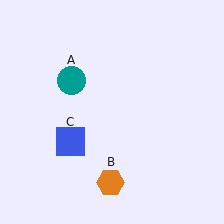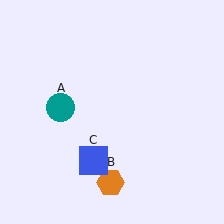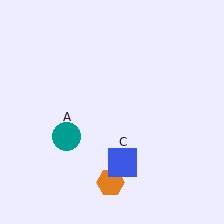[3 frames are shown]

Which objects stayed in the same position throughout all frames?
Orange hexagon (object B) remained stationary.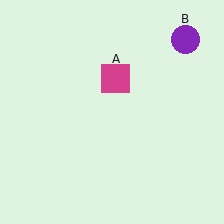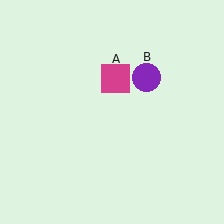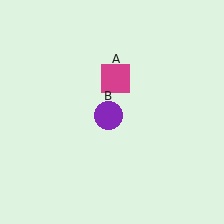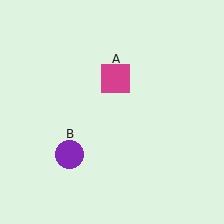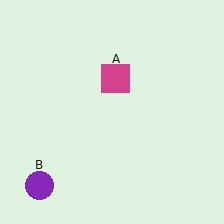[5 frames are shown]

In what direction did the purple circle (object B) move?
The purple circle (object B) moved down and to the left.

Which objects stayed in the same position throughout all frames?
Magenta square (object A) remained stationary.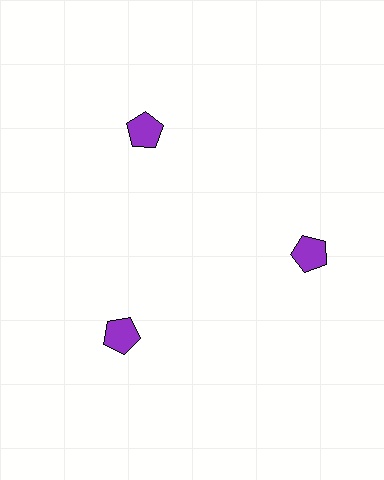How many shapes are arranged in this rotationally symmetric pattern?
There are 3 shapes, arranged in 3 groups of 1.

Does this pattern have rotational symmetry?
Yes, this pattern has 3-fold rotational symmetry. It looks the same after rotating 120 degrees around the center.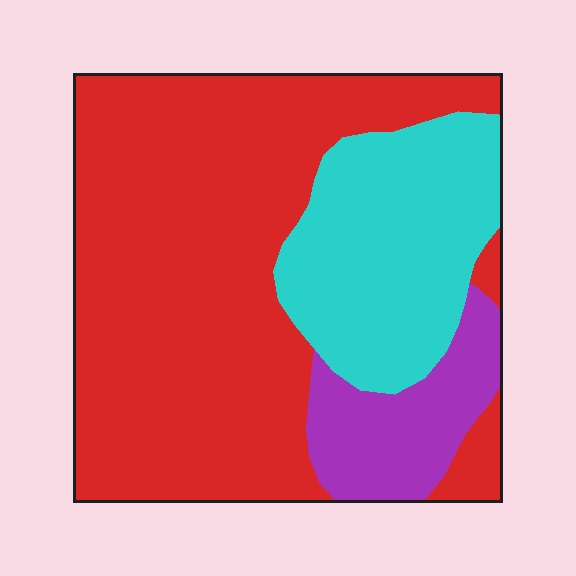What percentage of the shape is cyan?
Cyan covers 25% of the shape.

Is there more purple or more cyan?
Cyan.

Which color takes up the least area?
Purple, at roughly 10%.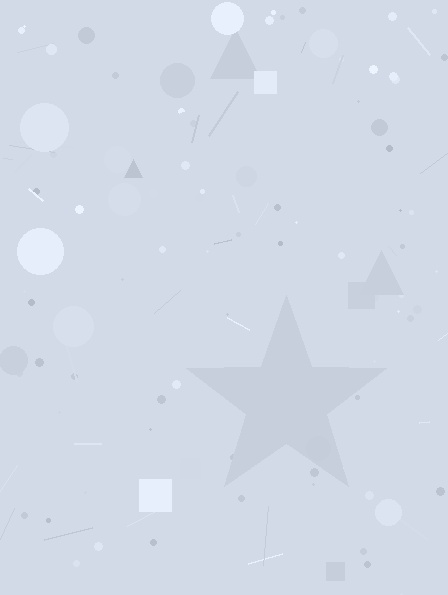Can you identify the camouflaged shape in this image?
The camouflaged shape is a star.